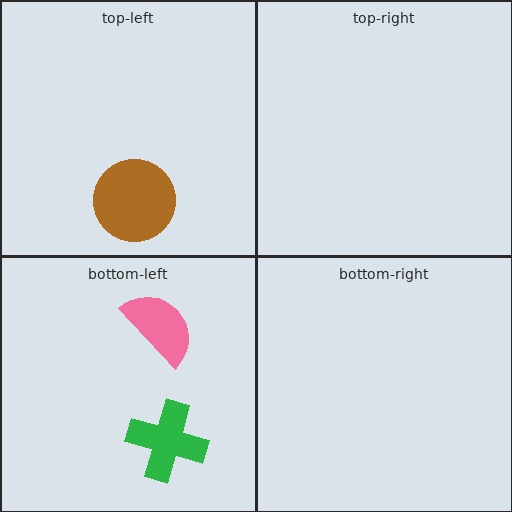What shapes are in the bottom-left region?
The green cross, the pink semicircle.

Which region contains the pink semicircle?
The bottom-left region.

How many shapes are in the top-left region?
1.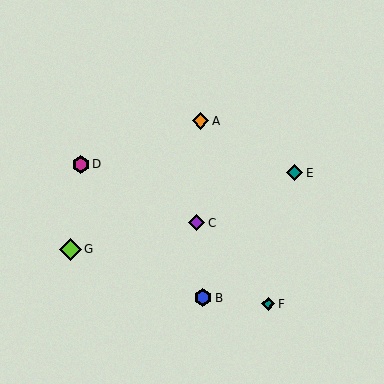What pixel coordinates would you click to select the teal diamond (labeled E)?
Click at (294, 173) to select the teal diamond E.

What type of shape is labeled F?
Shape F is a teal diamond.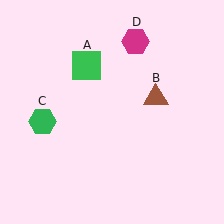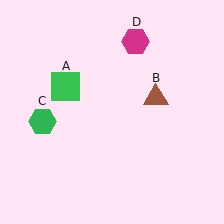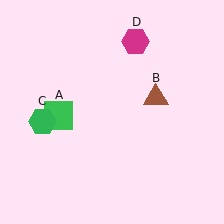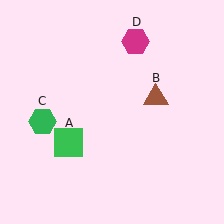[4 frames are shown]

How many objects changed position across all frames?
1 object changed position: green square (object A).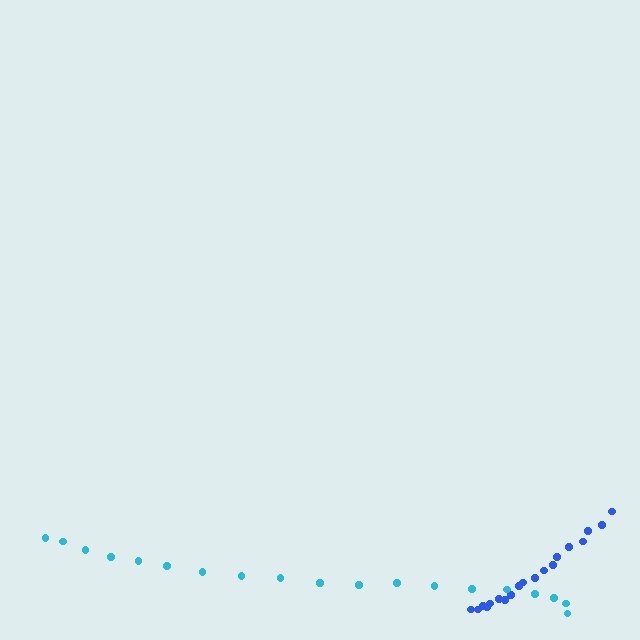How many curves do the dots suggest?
There are 2 distinct paths.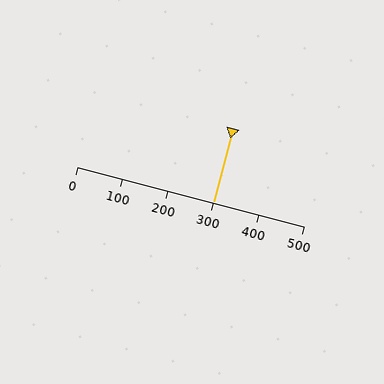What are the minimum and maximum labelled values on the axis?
The axis runs from 0 to 500.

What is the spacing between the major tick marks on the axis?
The major ticks are spaced 100 apart.